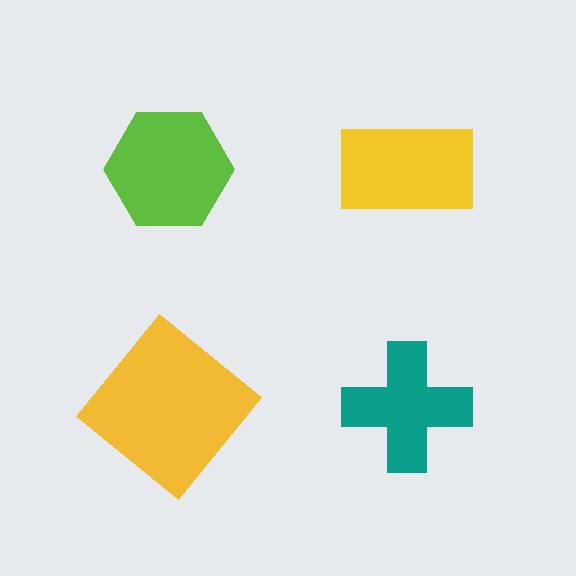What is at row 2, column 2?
A teal cross.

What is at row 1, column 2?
A yellow rectangle.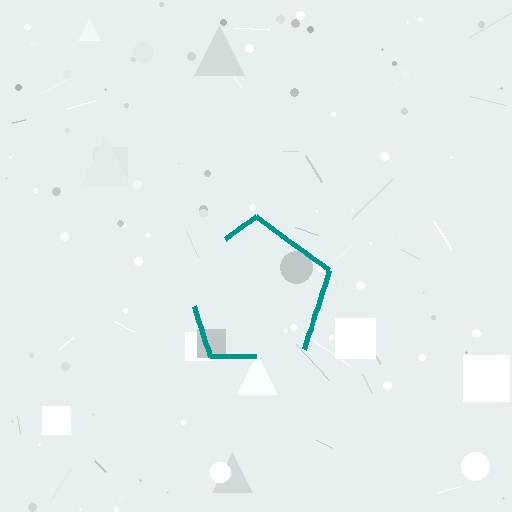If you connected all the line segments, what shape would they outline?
They would outline a pentagon.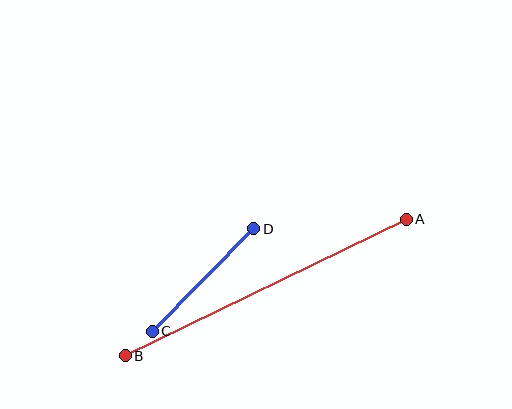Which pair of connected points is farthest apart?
Points A and B are farthest apart.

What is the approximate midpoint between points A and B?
The midpoint is at approximately (266, 288) pixels.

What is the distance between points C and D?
The distance is approximately 144 pixels.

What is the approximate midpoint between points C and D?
The midpoint is at approximately (203, 280) pixels.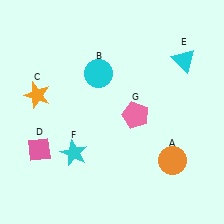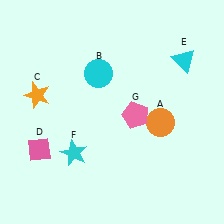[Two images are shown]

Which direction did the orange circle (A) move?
The orange circle (A) moved up.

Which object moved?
The orange circle (A) moved up.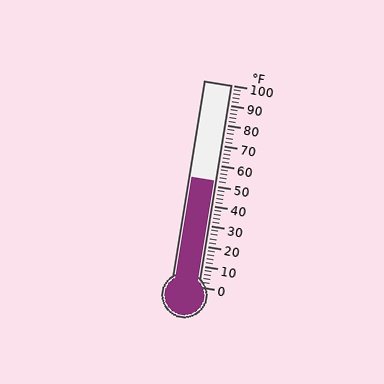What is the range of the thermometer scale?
The thermometer scale ranges from 0°F to 100°F.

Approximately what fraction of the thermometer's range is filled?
The thermometer is filled to approximately 50% of its range.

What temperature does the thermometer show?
The thermometer shows approximately 52°F.